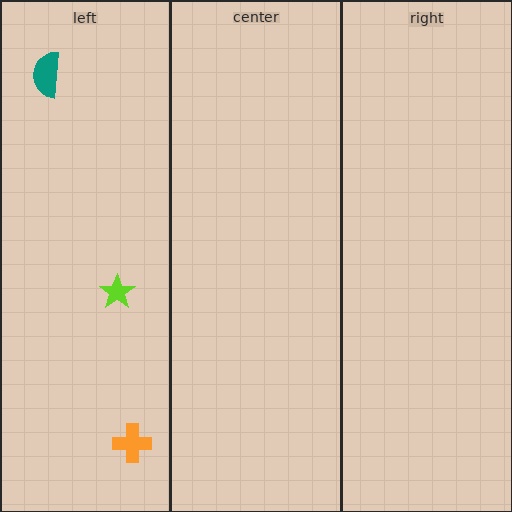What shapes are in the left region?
The orange cross, the teal semicircle, the lime star.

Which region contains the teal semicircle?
The left region.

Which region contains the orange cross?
The left region.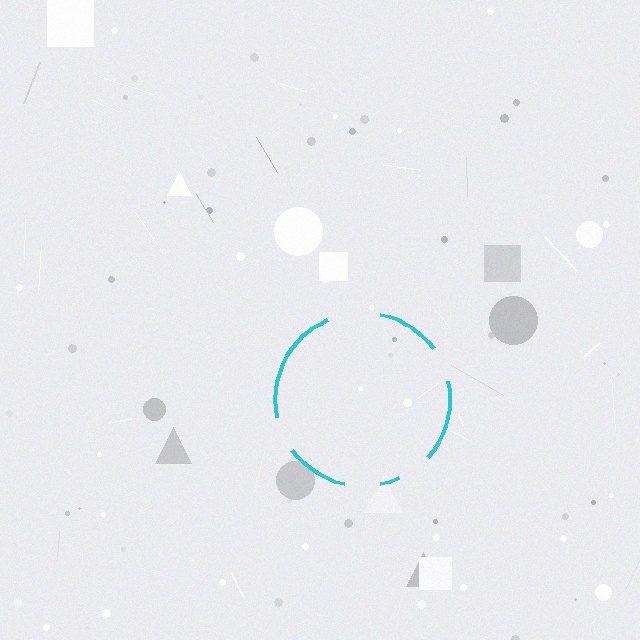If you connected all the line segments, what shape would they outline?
They would outline a circle.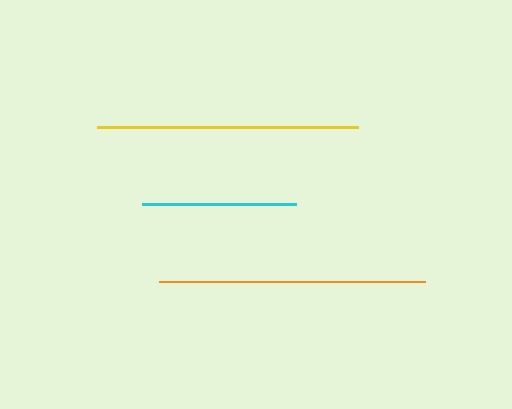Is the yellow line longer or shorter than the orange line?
The orange line is longer than the yellow line.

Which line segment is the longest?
The orange line is the longest at approximately 266 pixels.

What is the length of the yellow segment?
The yellow segment is approximately 261 pixels long.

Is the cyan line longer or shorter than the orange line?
The orange line is longer than the cyan line.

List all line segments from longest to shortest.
From longest to shortest: orange, yellow, cyan.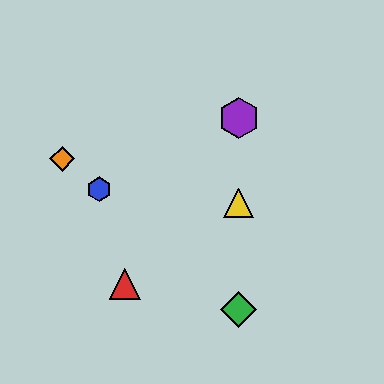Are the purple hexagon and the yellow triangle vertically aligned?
Yes, both are at x≈239.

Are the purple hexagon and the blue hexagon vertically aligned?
No, the purple hexagon is at x≈239 and the blue hexagon is at x≈99.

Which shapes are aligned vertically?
The green diamond, the yellow triangle, the purple hexagon are aligned vertically.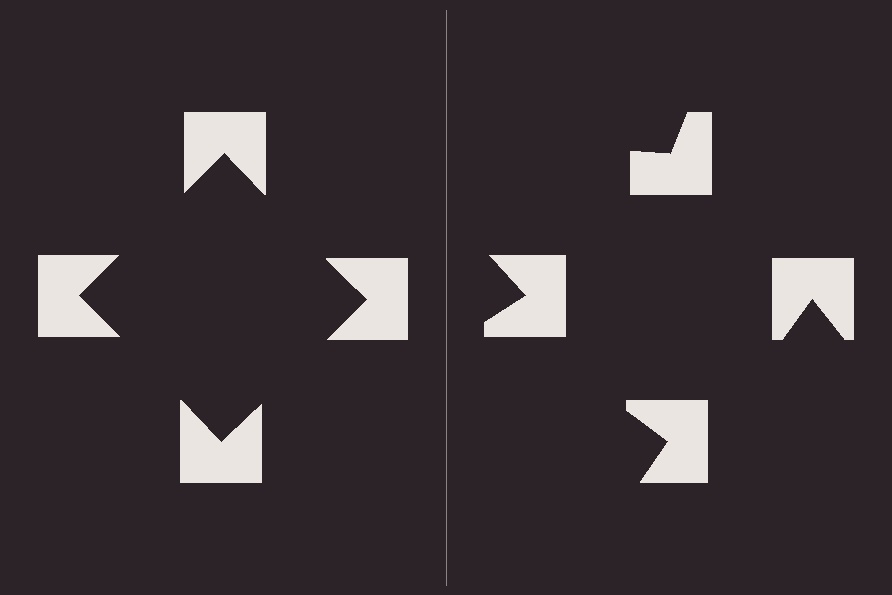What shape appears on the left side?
An illusory square.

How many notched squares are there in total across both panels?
8 — 4 on each side.